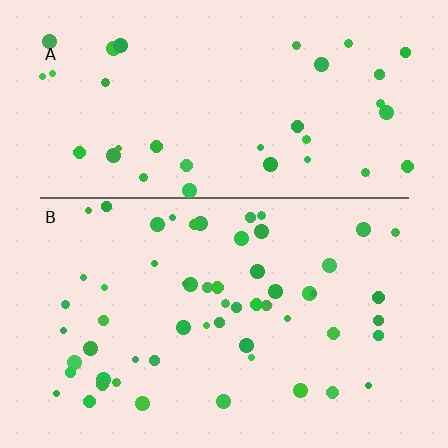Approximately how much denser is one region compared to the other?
Approximately 1.5× — region B over region A.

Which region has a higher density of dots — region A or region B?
B (the bottom).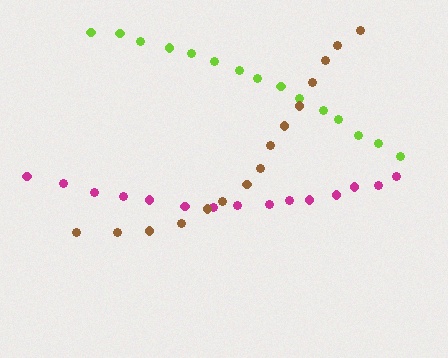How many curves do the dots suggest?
There are 3 distinct paths.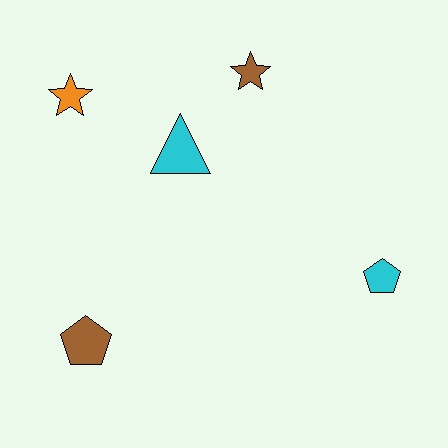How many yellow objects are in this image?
There are no yellow objects.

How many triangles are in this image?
There is 1 triangle.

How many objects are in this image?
There are 5 objects.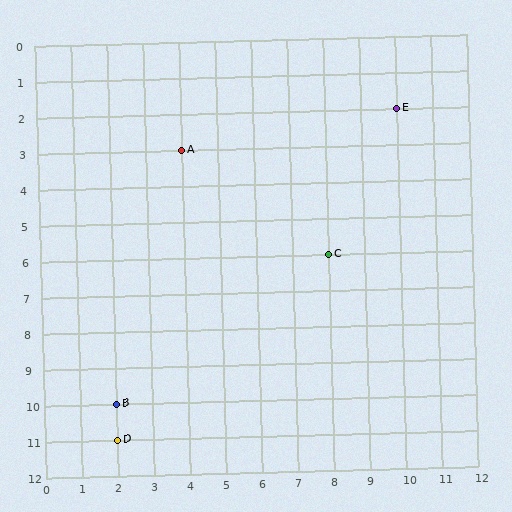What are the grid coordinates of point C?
Point C is at grid coordinates (8, 6).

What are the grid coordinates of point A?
Point A is at grid coordinates (4, 3).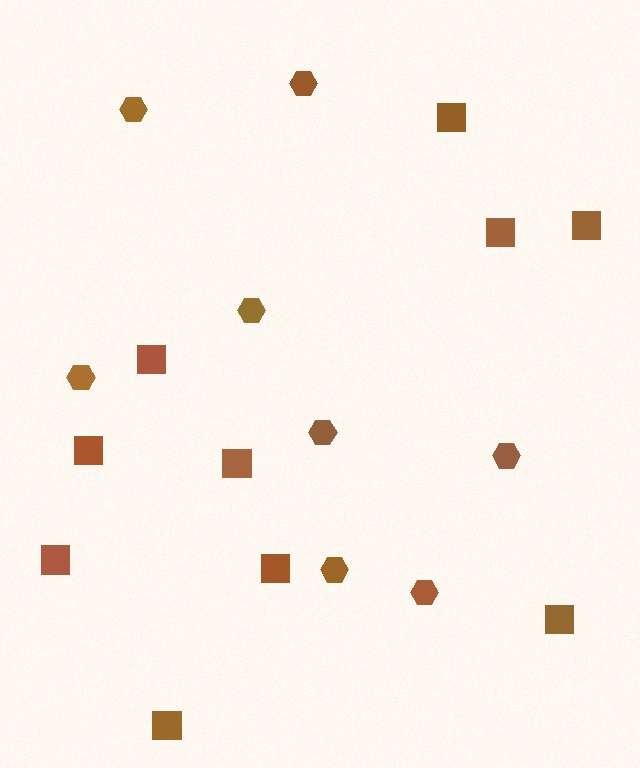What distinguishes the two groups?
There are 2 groups: one group of squares (10) and one group of hexagons (8).